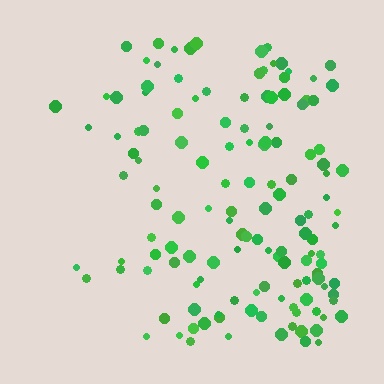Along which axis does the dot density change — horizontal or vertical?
Horizontal.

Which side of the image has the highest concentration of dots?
The right.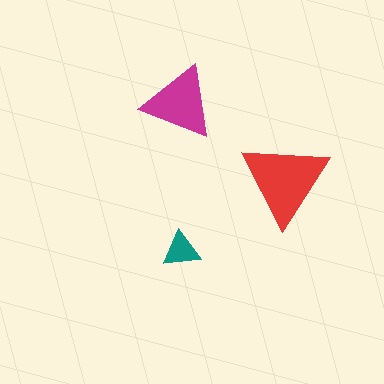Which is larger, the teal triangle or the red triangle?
The red one.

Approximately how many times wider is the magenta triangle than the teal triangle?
About 2 times wider.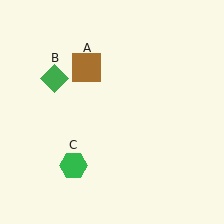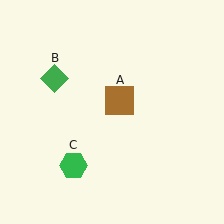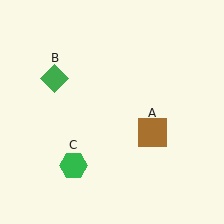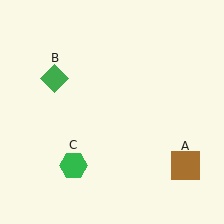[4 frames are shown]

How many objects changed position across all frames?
1 object changed position: brown square (object A).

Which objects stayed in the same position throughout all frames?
Green diamond (object B) and green hexagon (object C) remained stationary.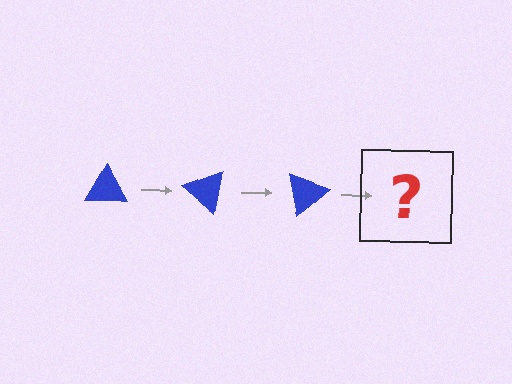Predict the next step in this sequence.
The next step is a blue triangle rotated 120 degrees.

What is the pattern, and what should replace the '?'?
The pattern is that the triangle rotates 40 degrees each step. The '?' should be a blue triangle rotated 120 degrees.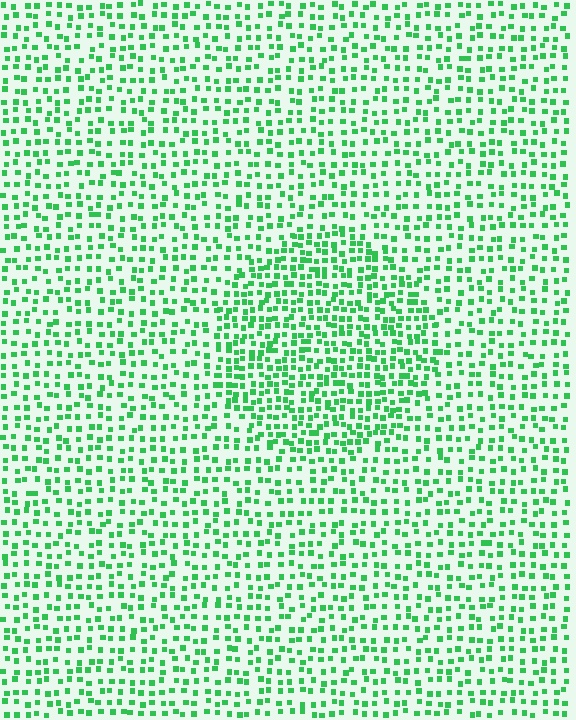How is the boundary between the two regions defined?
The boundary is defined by a change in element density (approximately 1.6x ratio). All elements are the same color, size, and shape.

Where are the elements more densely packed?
The elements are more densely packed inside the circle boundary.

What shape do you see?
I see a circle.